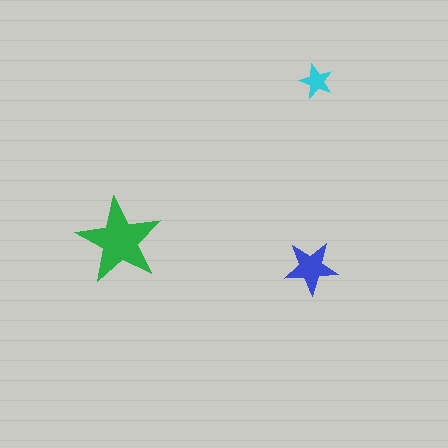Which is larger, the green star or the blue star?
The green one.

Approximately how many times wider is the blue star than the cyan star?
About 1.5 times wider.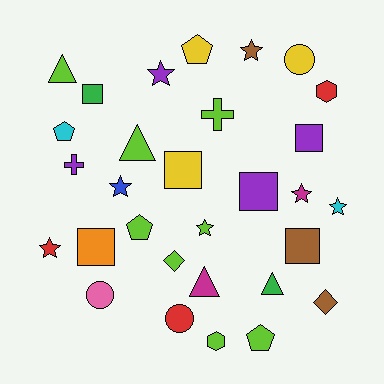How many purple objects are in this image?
There are 4 purple objects.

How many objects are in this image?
There are 30 objects.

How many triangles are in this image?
There are 4 triangles.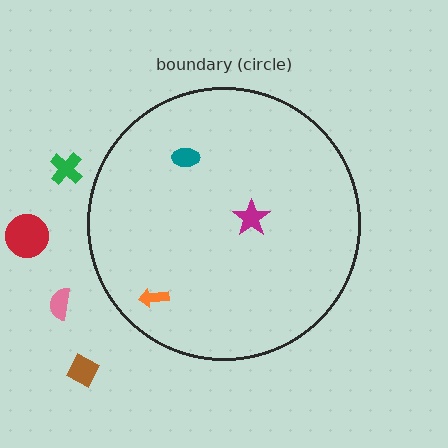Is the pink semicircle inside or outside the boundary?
Outside.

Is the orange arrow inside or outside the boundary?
Inside.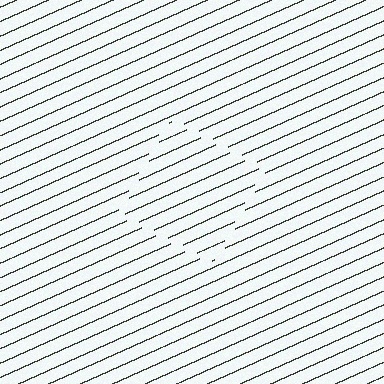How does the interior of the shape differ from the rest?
The interior of the shape contains the same grating, shifted by half a period — the contour is defined by the phase discontinuity where line-ends from the inner and outer gratings abut.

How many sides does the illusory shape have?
4 sides — the line-ends trace a square.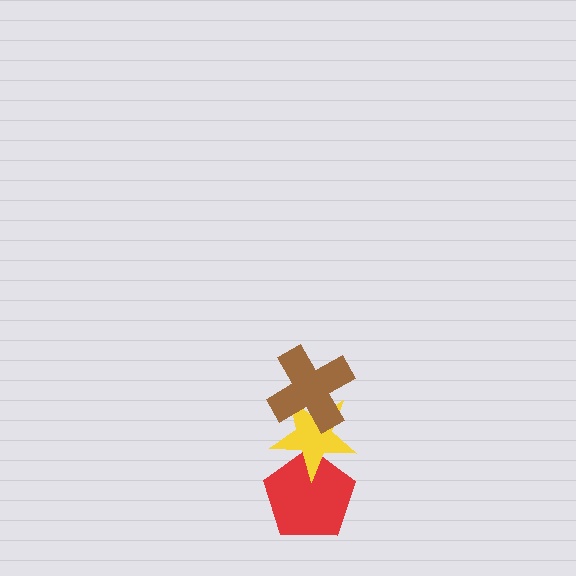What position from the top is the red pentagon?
The red pentagon is 3rd from the top.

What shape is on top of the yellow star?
The brown cross is on top of the yellow star.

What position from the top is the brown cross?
The brown cross is 1st from the top.